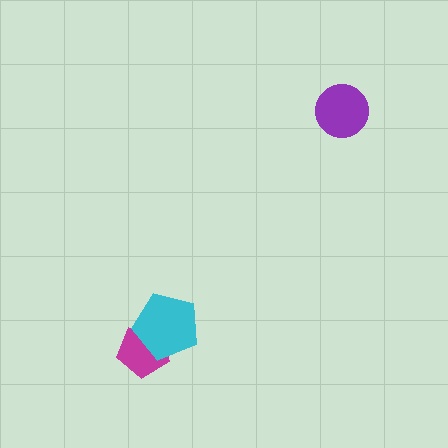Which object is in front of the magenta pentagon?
The cyan pentagon is in front of the magenta pentagon.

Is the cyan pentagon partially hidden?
No, no other shape covers it.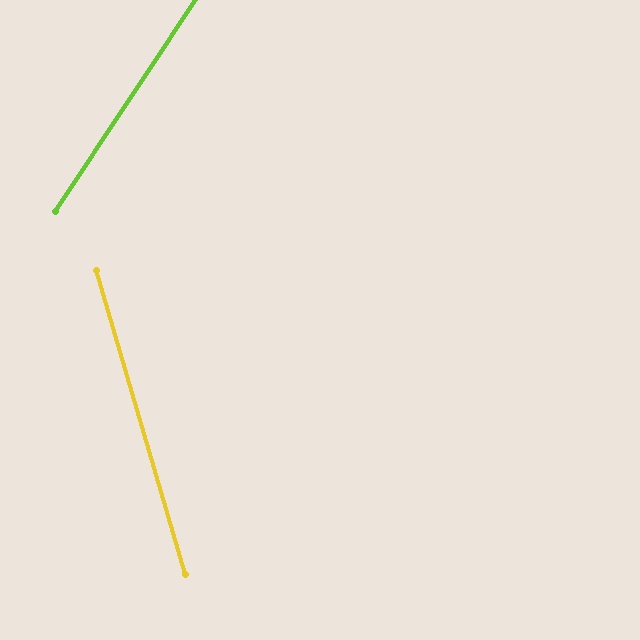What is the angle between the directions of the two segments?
Approximately 50 degrees.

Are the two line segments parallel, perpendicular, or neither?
Neither parallel nor perpendicular — they differ by about 50°.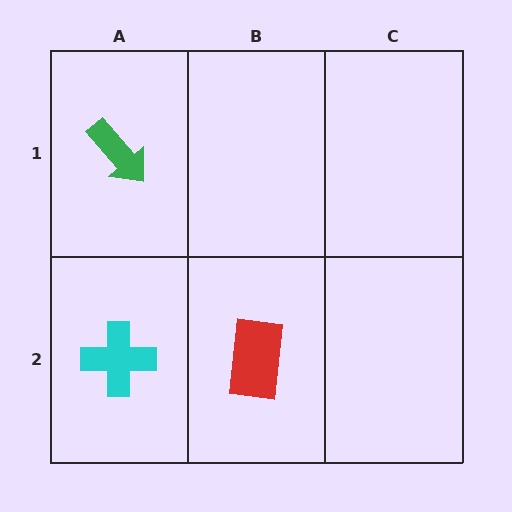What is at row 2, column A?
A cyan cross.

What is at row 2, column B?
A red rectangle.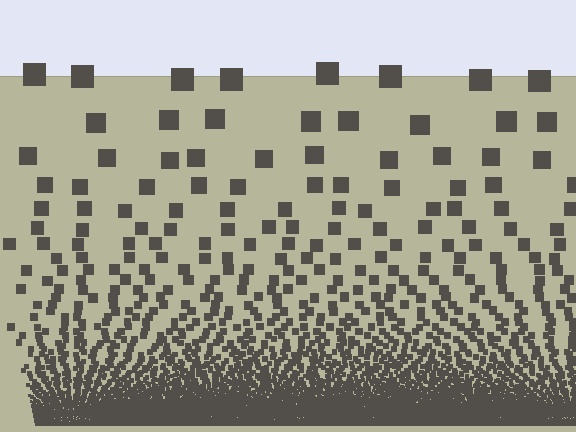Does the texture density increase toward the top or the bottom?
Density increases toward the bottom.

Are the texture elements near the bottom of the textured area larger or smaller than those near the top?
Smaller. The gradient is inverted — elements near the bottom are smaller and denser.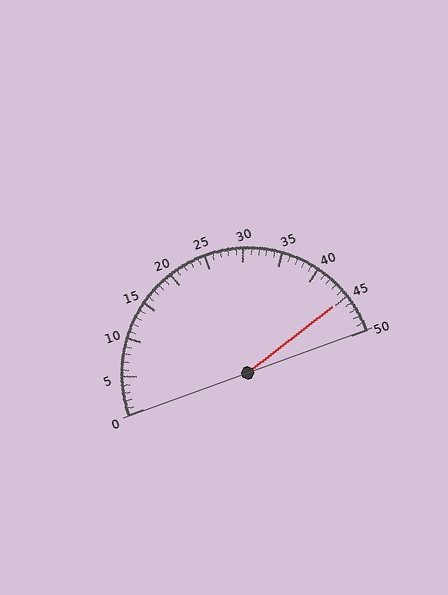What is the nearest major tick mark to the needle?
The nearest major tick mark is 45.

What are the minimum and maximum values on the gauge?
The gauge ranges from 0 to 50.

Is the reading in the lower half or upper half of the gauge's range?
The reading is in the upper half of the range (0 to 50).